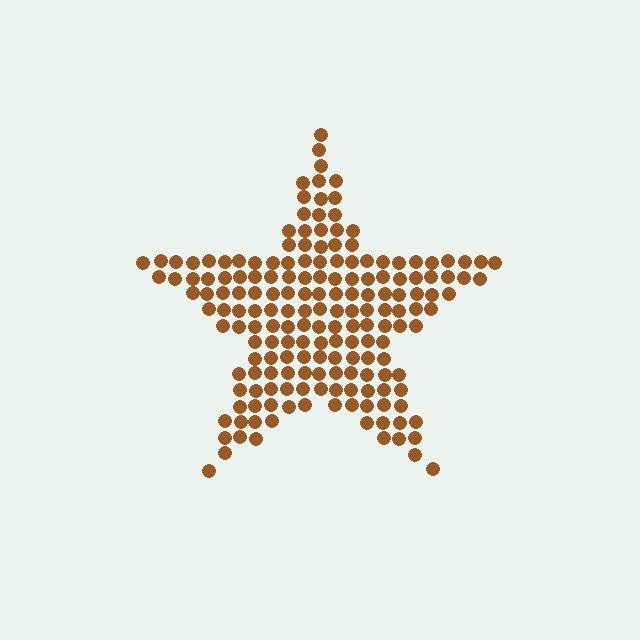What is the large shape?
The large shape is a star.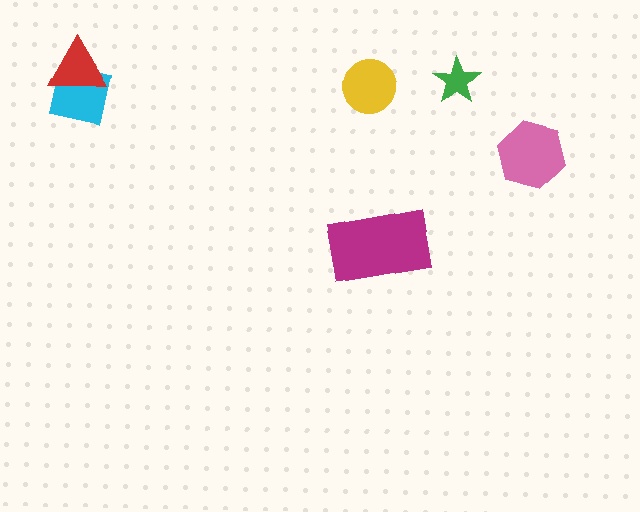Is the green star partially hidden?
No, no other shape covers it.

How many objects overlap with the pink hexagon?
0 objects overlap with the pink hexagon.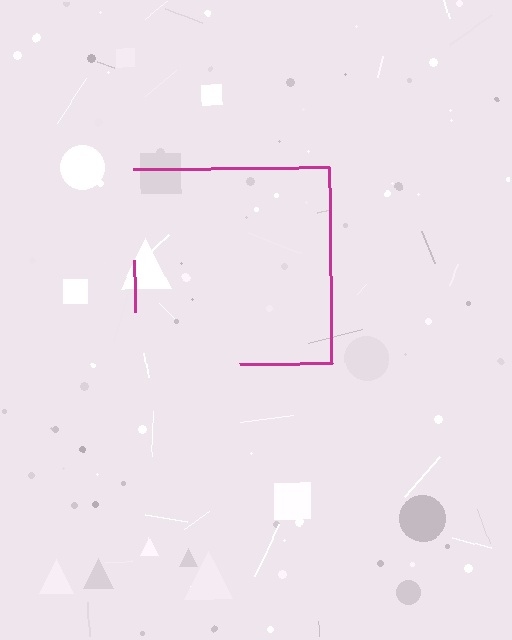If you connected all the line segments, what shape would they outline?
They would outline a square.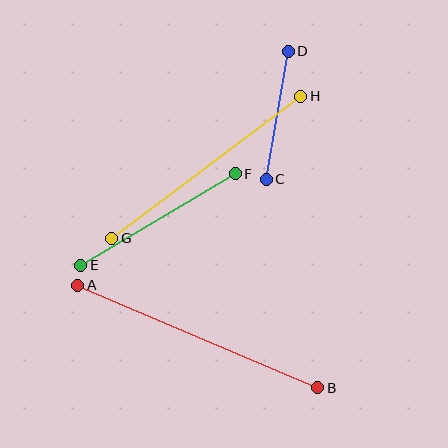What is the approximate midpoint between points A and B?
The midpoint is at approximately (198, 336) pixels.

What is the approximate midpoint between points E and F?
The midpoint is at approximately (158, 220) pixels.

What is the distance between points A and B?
The distance is approximately 261 pixels.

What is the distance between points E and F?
The distance is approximately 179 pixels.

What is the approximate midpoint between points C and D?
The midpoint is at approximately (277, 115) pixels.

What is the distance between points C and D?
The distance is approximately 130 pixels.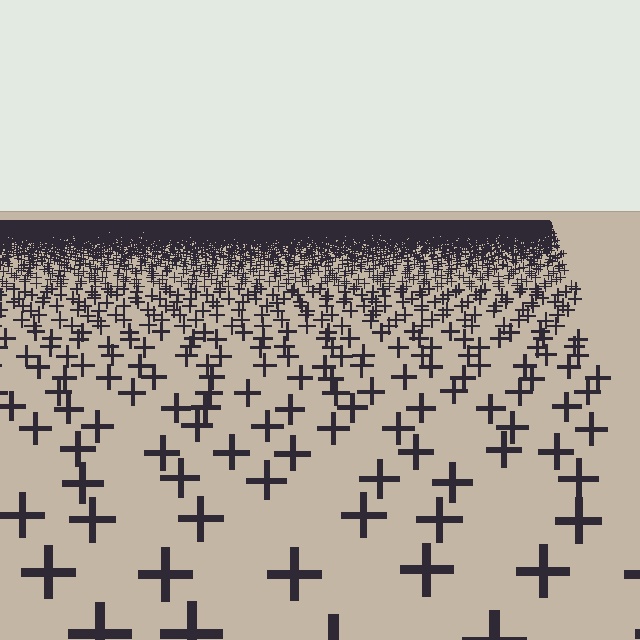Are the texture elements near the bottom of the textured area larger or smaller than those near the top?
Larger. Near the bottom, elements are closer to the viewer and appear at a bigger on-screen size.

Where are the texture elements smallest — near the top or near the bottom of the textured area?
Near the top.